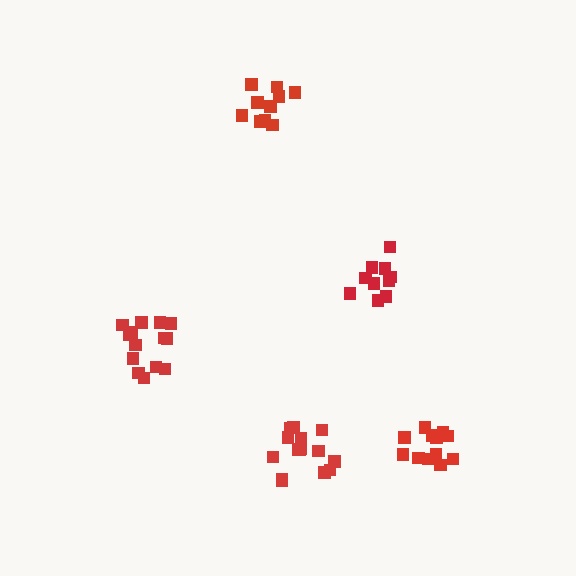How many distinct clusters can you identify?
There are 5 distinct clusters.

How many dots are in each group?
Group 1: 11 dots, Group 2: 15 dots, Group 3: 15 dots, Group 4: 12 dots, Group 5: 10 dots (63 total).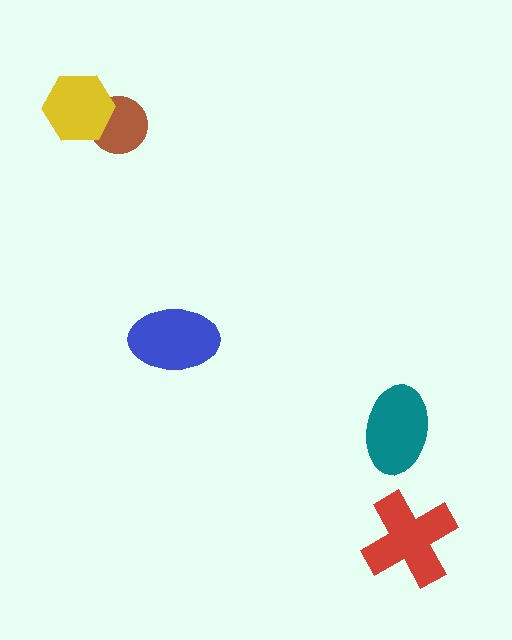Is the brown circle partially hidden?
Yes, it is partially covered by another shape.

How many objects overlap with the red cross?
0 objects overlap with the red cross.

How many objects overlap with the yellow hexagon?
1 object overlaps with the yellow hexagon.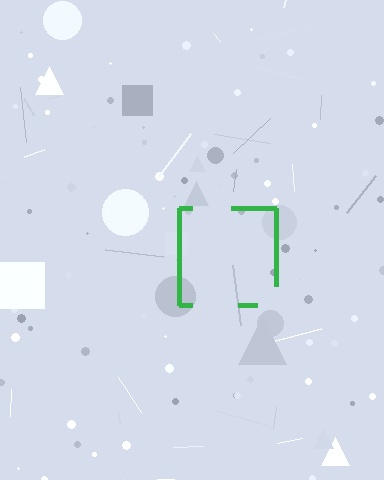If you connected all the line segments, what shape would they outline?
They would outline a square.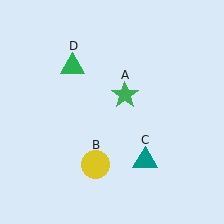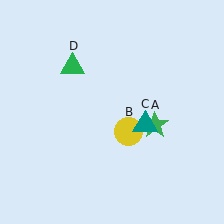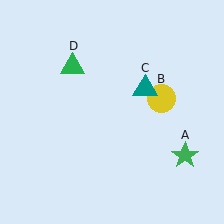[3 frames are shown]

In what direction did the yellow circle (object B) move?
The yellow circle (object B) moved up and to the right.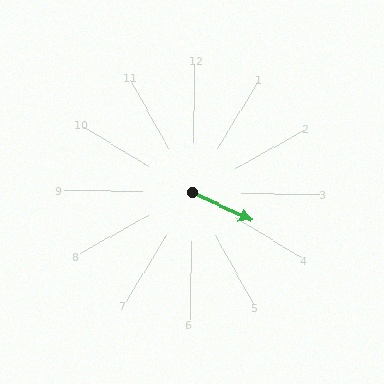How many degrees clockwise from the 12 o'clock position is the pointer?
Approximately 114 degrees.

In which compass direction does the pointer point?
Southeast.